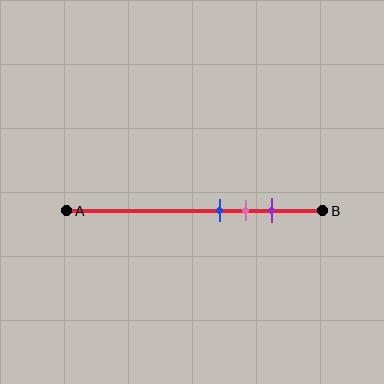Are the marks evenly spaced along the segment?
Yes, the marks are approximately evenly spaced.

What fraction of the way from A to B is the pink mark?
The pink mark is approximately 70% (0.7) of the way from A to B.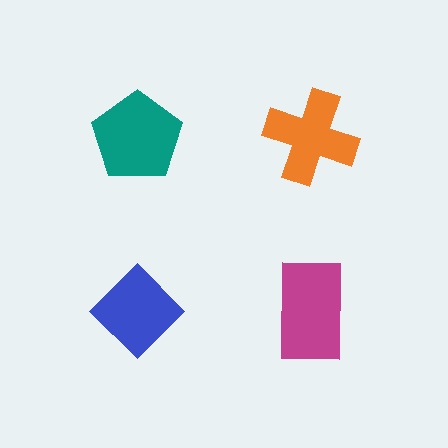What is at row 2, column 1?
A blue diamond.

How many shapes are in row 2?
2 shapes.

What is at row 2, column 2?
A magenta rectangle.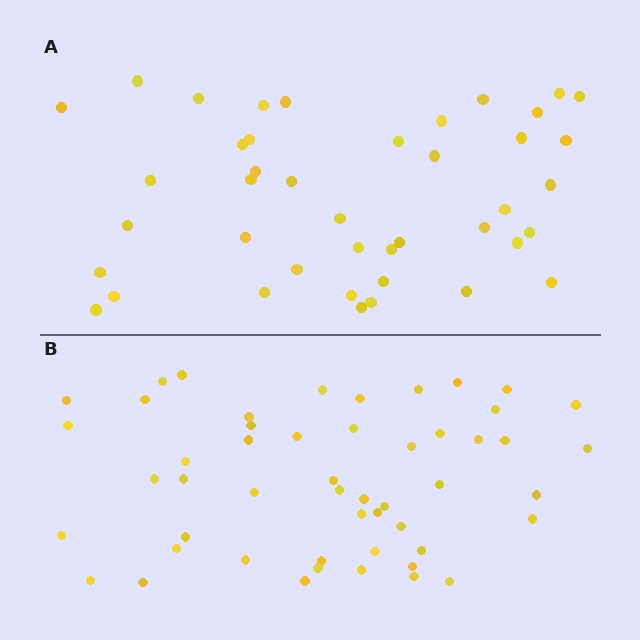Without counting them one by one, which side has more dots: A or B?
Region B (the bottom region) has more dots.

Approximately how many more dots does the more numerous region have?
Region B has roughly 8 or so more dots than region A.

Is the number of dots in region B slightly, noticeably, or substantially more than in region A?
Region B has only slightly more — the two regions are fairly close. The ratio is roughly 1.2 to 1.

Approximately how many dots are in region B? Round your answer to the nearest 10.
About 50 dots. (The exact count is 51, which rounds to 50.)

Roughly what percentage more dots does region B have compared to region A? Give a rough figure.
About 20% more.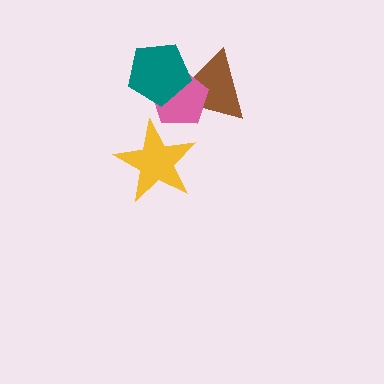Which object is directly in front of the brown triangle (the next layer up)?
The pink pentagon is directly in front of the brown triangle.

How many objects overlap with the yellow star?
0 objects overlap with the yellow star.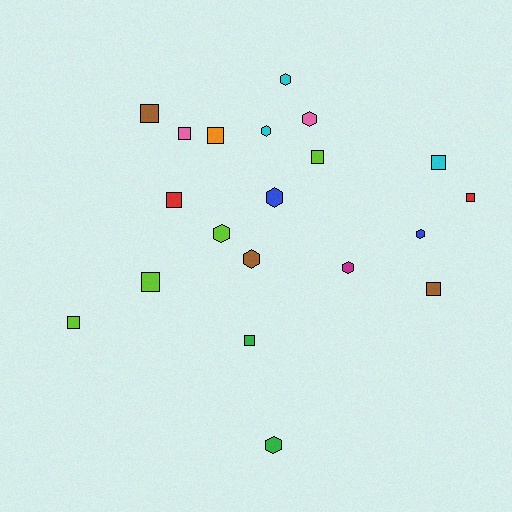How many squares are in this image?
There are 11 squares.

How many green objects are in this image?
There are 2 green objects.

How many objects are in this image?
There are 20 objects.